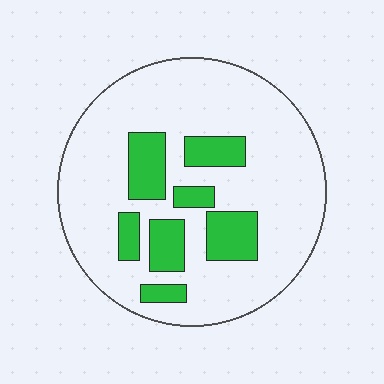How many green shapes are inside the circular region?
7.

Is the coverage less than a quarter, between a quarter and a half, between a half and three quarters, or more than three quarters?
Less than a quarter.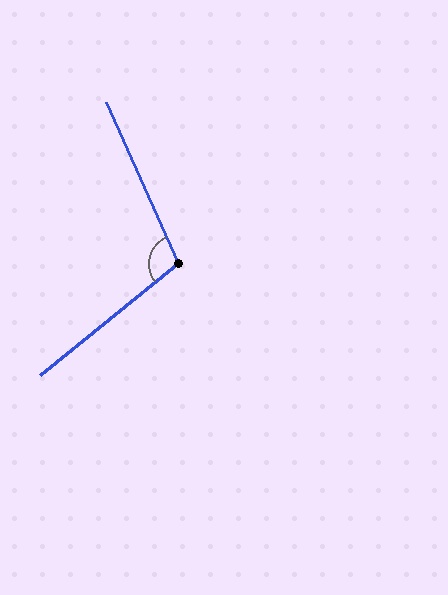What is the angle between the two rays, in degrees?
Approximately 105 degrees.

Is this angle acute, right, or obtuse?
It is obtuse.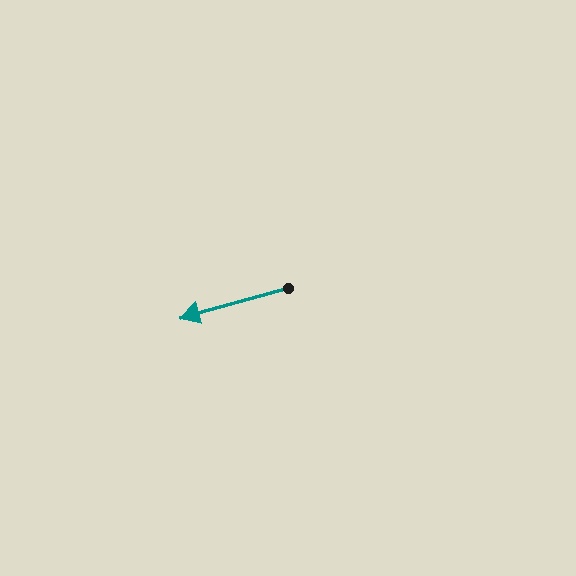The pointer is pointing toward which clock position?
Roughly 8 o'clock.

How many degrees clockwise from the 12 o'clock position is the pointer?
Approximately 254 degrees.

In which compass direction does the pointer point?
West.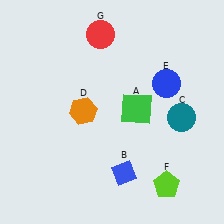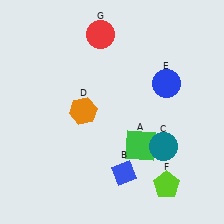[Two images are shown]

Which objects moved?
The objects that moved are: the green square (A), the teal circle (C).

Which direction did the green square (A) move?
The green square (A) moved down.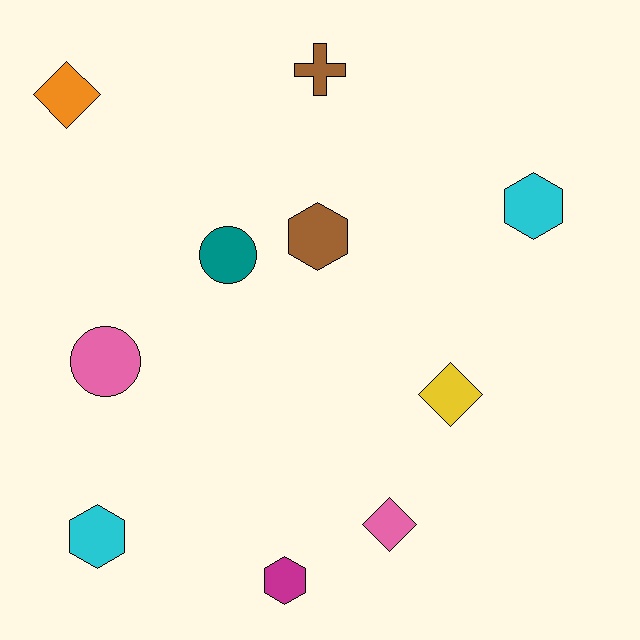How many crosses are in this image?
There is 1 cross.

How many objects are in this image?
There are 10 objects.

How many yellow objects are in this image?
There is 1 yellow object.